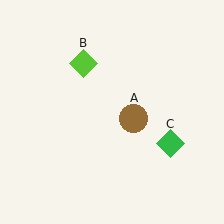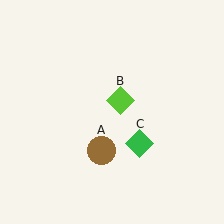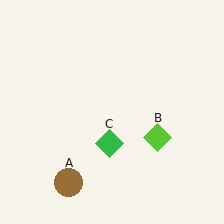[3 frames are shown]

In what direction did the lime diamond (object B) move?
The lime diamond (object B) moved down and to the right.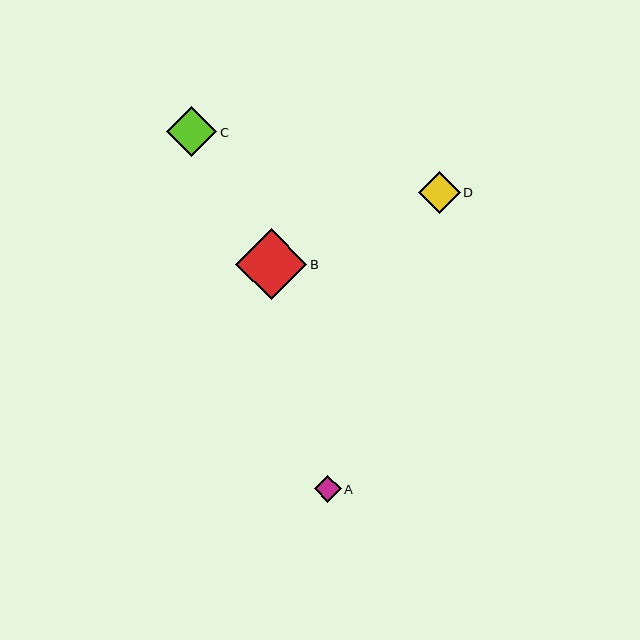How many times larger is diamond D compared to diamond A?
Diamond D is approximately 1.6 times the size of diamond A.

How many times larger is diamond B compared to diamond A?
Diamond B is approximately 2.6 times the size of diamond A.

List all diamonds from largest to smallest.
From largest to smallest: B, C, D, A.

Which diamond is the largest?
Diamond B is the largest with a size of approximately 71 pixels.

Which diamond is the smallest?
Diamond A is the smallest with a size of approximately 27 pixels.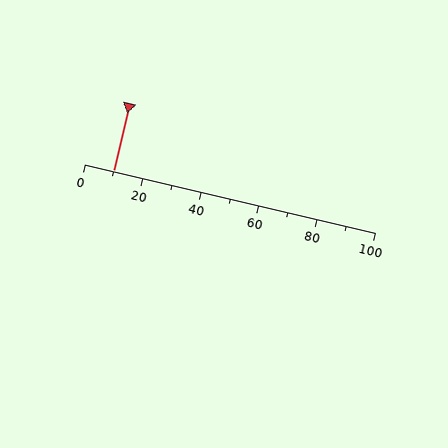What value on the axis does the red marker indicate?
The marker indicates approximately 10.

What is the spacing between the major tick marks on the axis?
The major ticks are spaced 20 apart.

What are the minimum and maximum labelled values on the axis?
The axis runs from 0 to 100.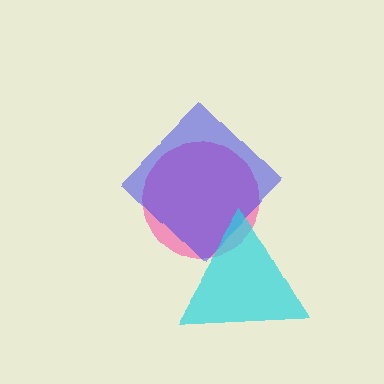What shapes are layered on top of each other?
The layered shapes are: a pink circle, a blue diamond, a cyan triangle.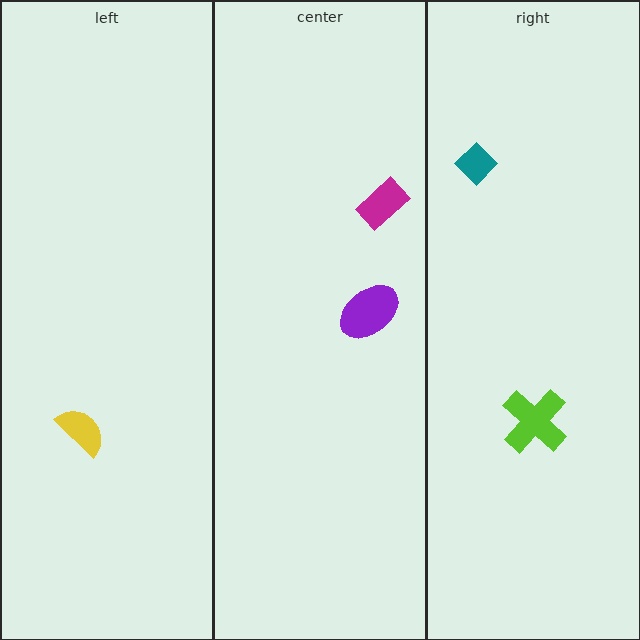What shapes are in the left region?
The yellow semicircle.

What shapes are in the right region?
The teal diamond, the lime cross.